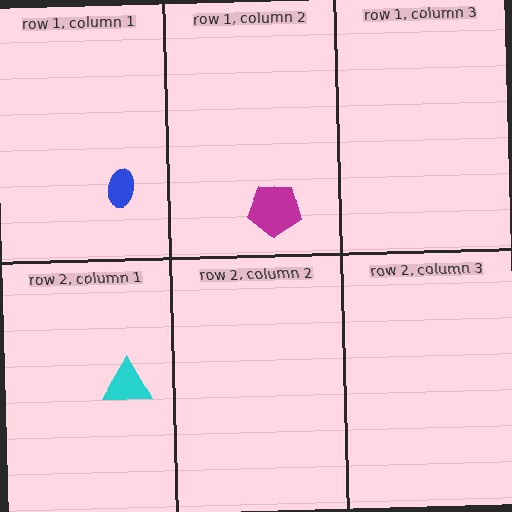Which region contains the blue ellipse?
The row 1, column 1 region.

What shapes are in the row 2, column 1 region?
The cyan triangle.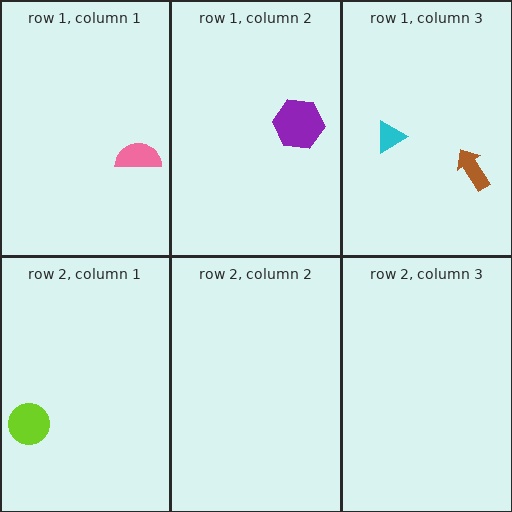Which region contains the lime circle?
The row 2, column 1 region.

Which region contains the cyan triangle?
The row 1, column 3 region.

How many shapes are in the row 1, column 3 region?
2.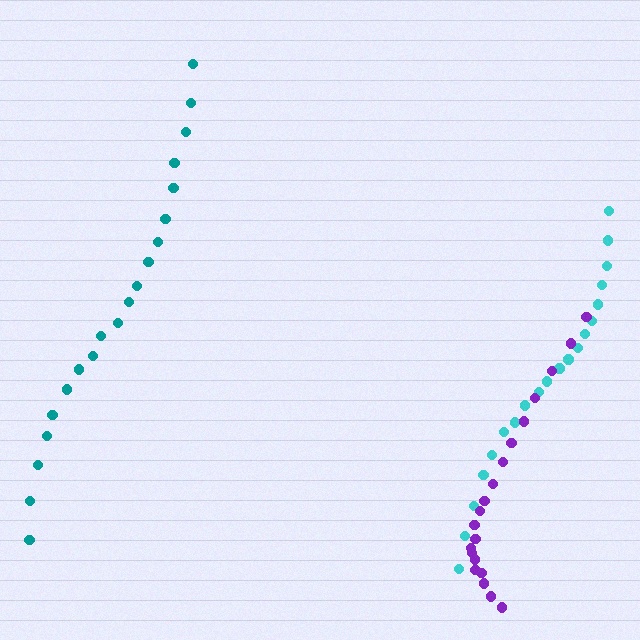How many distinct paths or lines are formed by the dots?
There are 3 distinct paths.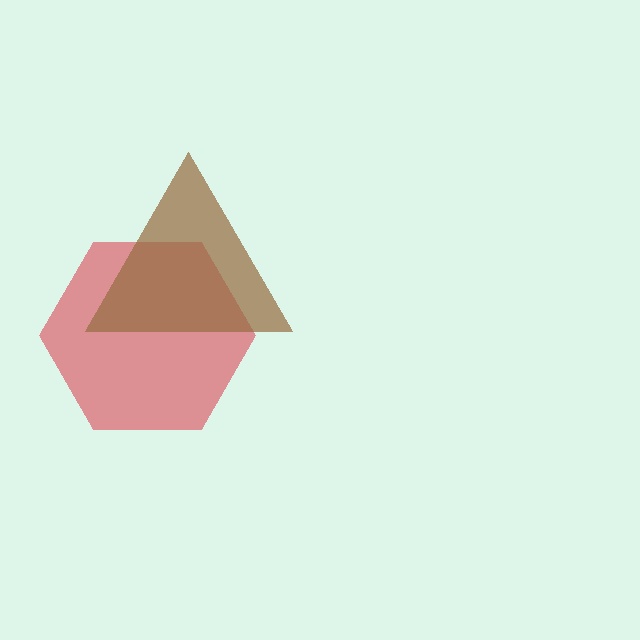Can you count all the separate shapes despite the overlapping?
Yes, there are 2 separate shapes.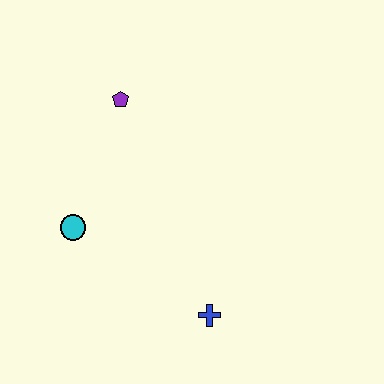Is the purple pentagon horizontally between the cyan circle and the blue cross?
Yes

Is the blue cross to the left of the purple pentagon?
No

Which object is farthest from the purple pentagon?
The blue cross is farthest from the purple pentagon.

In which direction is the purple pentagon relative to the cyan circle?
The purple pentagon is above the cyan circle.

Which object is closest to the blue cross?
The cyan circle is closest to the blue cross.